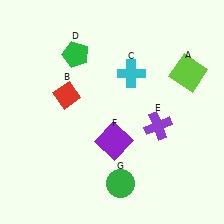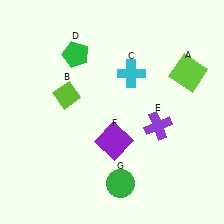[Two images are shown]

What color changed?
The diamond (B) changed from red in Image 1 to lime in Image 2.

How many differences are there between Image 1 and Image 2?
There is 1 difference between the two images.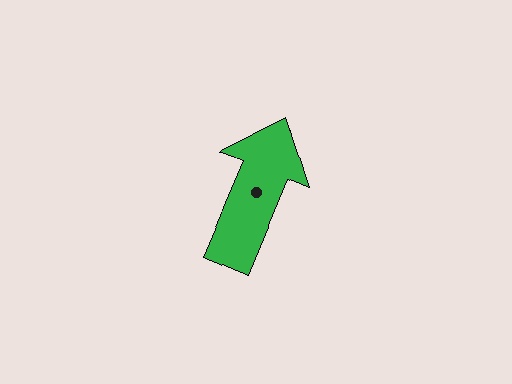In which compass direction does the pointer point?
Northeast.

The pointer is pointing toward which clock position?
Roughly 1 o'clock.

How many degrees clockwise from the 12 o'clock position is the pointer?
Approximately 23 degrees.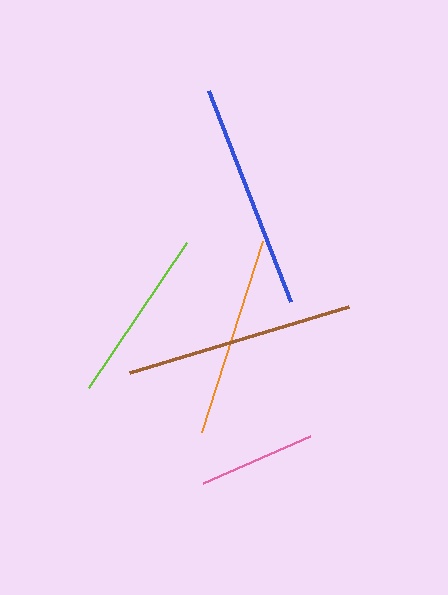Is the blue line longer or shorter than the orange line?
The blue line is longer than the orange line.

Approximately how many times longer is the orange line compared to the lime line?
The orange line is approximately 1.1 times the length of the lime line.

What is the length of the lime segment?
The lime segment is approximately 175 pixels long.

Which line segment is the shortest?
The pink line is the shortest at approximately 117 pixels.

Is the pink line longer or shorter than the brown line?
The brown line is longer than the pink line.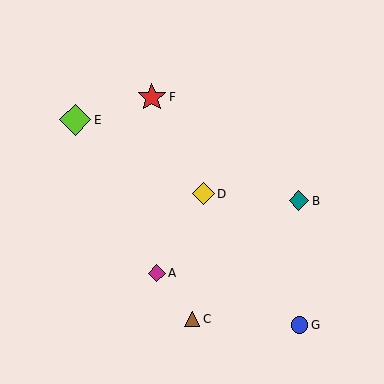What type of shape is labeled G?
Shape G is a blue circle.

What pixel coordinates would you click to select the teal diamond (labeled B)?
Click at (299, 201) to select the teal diamond B.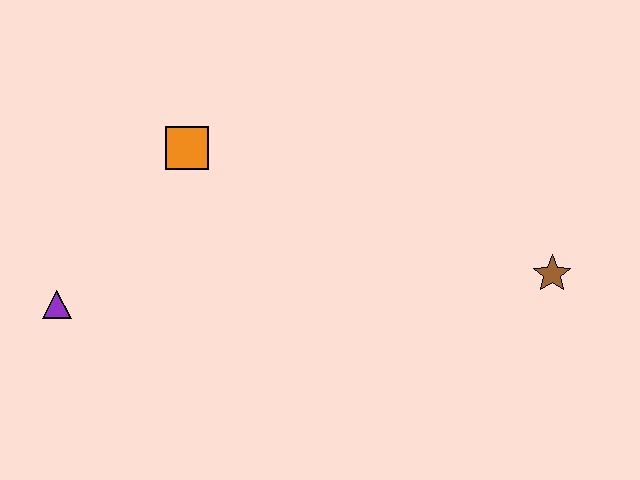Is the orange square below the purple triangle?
No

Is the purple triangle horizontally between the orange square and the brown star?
No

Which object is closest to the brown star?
The orange square is closest to the brown star.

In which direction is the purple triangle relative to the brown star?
The purple triangle is to the left of the brown star.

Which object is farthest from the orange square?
The brown star is farthest from the orange square.